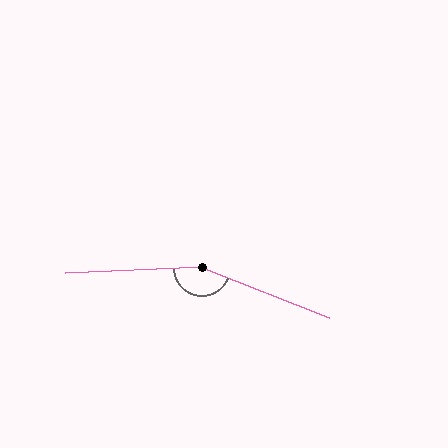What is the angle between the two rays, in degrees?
Approximately 156 degrees.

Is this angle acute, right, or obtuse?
It is obtuse.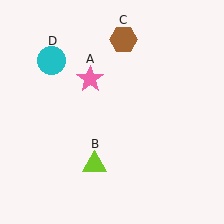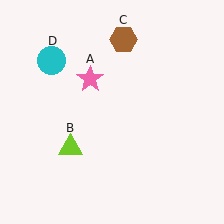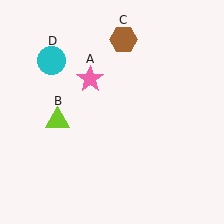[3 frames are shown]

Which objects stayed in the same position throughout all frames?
Pink star (object A) and brown hexagon (object C) and cyan circle (object D) remained stationary.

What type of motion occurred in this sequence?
The lime triangle (object B) rotated clockwise around the center of the scene.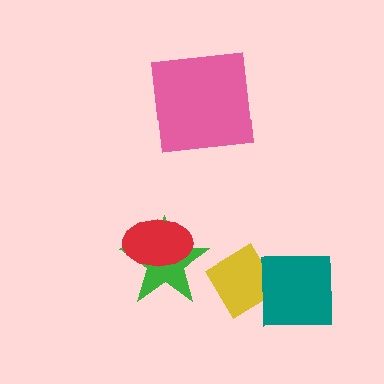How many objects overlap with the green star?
1 object overlaps with the green star.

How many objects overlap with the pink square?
0 objects overlap with the pink square.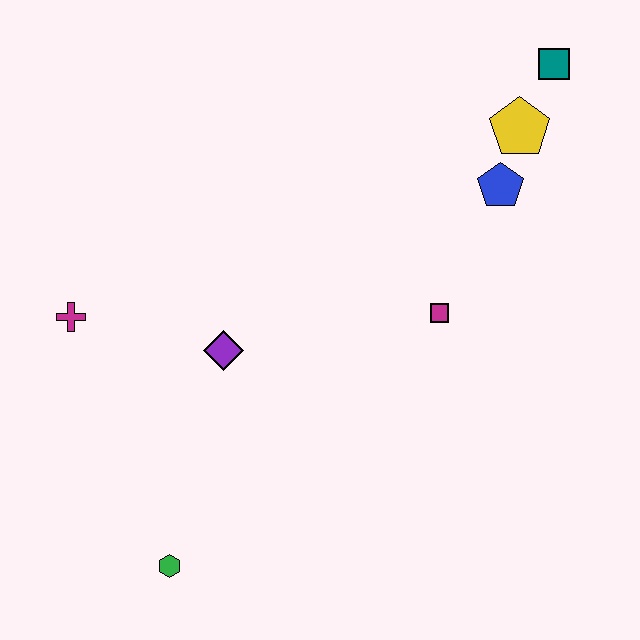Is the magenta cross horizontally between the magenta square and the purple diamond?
No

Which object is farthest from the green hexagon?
The teal square is farthest from the green hexagon.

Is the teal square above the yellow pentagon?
Yes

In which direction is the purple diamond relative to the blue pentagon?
The purple diamond is to the left of the blue pentagon.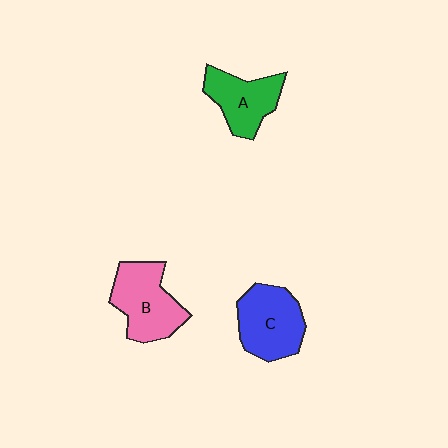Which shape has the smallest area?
Shape A (green).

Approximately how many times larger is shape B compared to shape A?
Approximately 1.2 times.